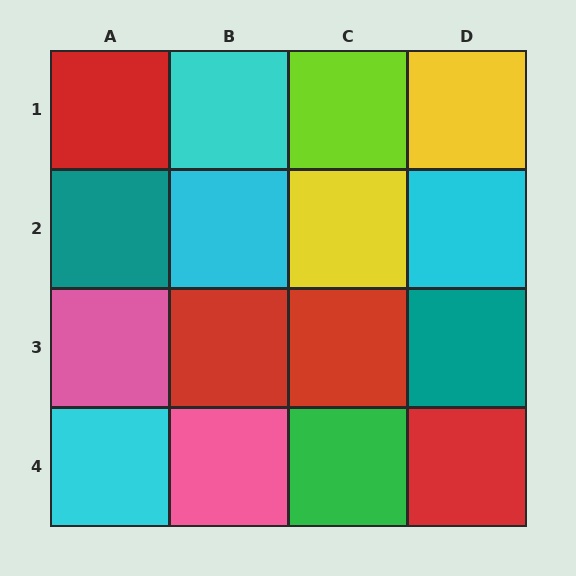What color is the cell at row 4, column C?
Green.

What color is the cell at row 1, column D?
Yellow.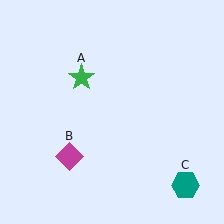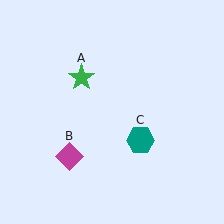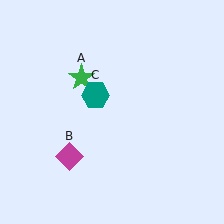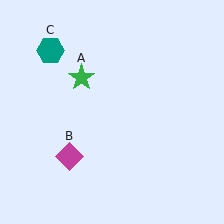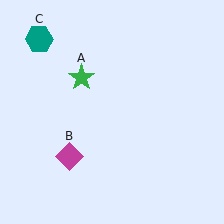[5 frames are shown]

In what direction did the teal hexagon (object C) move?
The teal hexagon (object C) moved up and to the left.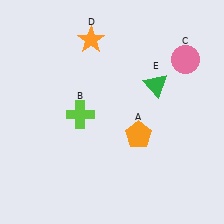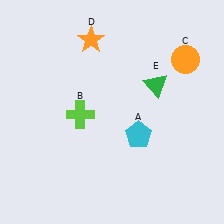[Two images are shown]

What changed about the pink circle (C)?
In Image 1, C is pink. In Image 2, it changed to orange.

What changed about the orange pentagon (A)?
In Image 1, A is orange. In Image 2, it changed to cyan.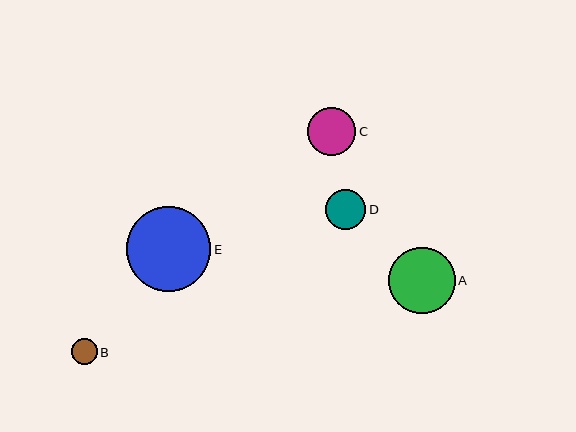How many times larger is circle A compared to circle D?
Circle A is approximately 1.7 times the size of circle D.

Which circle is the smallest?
Circle B is the smallest with a size of approximately 26 pixels.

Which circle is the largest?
Circle E is the largest with a size of approximately 85 pixels.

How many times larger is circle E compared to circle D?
Circle E is approximately 2.1 times the size of circle D.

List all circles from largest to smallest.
From largest to smallest: E, A, C, D, B.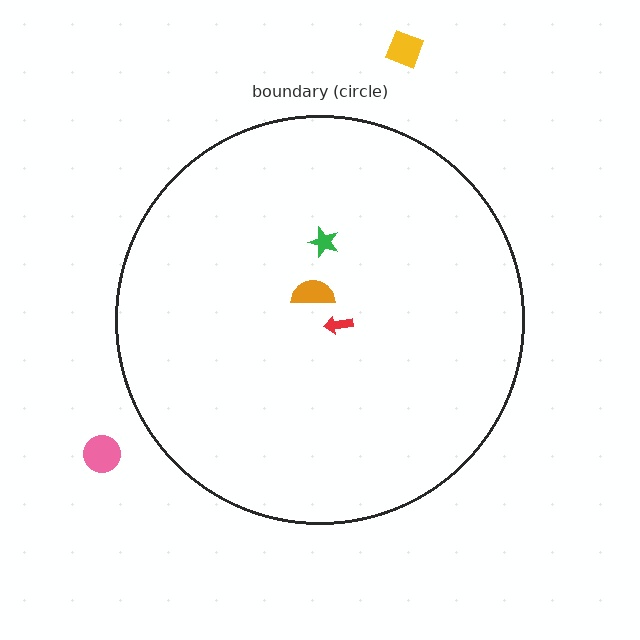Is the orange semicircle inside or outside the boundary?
Inside.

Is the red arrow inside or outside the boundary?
Inside.